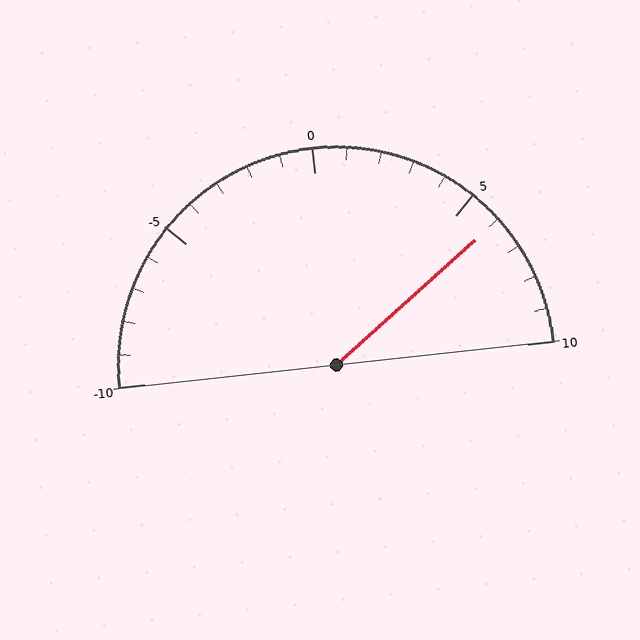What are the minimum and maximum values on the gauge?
The gauge ranges from -10 to 10.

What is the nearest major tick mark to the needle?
The nearest major tick mark is 5.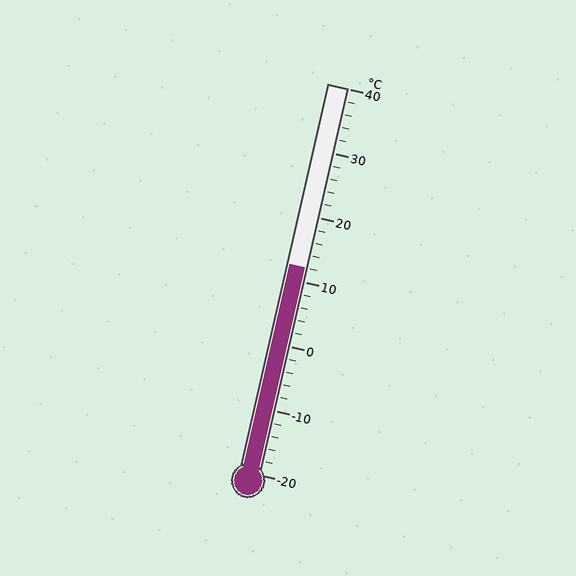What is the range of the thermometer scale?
The thermometer scale ranges from -20°C to 40°C.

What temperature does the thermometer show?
The thermometer shows approximately 12°C.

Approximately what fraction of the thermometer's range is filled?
The thermometer is filled to approximately 55% of its range.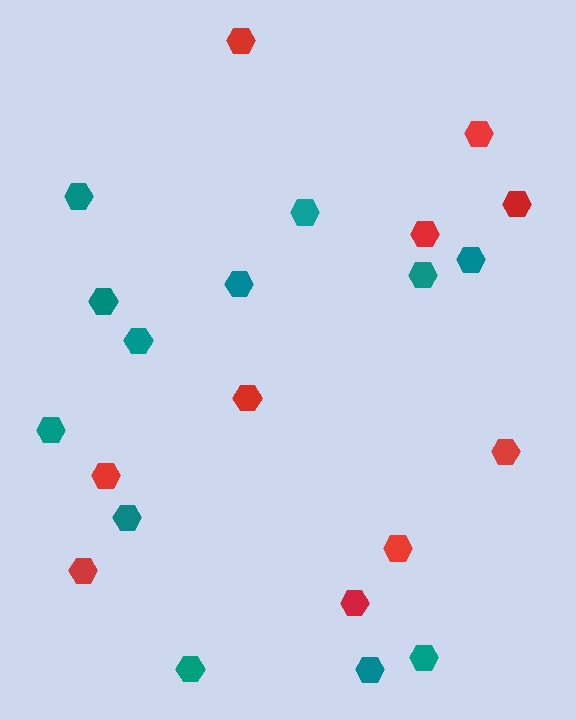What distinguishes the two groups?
There are 2 groups: one group of teal hexagons (12) and one group of red hexagons (10).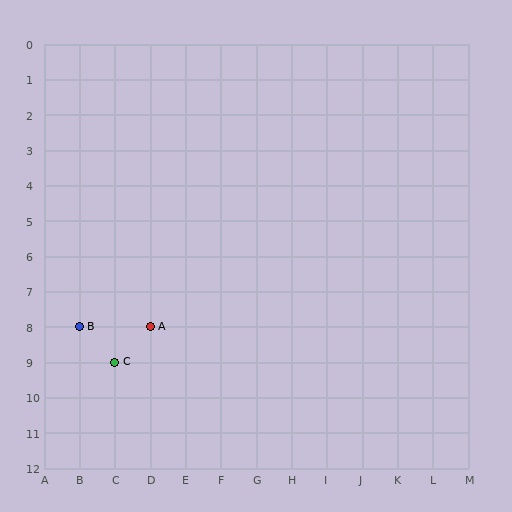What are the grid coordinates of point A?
Point A is at grid coordinates (D, 8).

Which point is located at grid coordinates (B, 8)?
Point B is at (B, 8).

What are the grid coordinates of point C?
Point C is at grid coordinates (C, 9).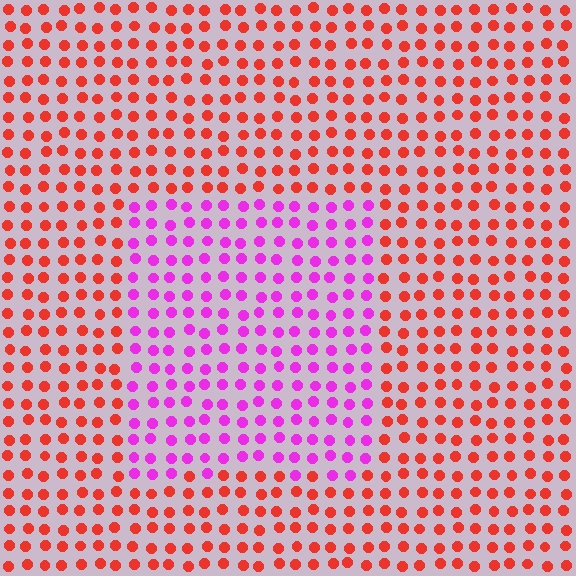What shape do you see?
I see a rectangle.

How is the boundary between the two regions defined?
The boundary is defined purely by a slight shift in hue (about 61 degrees). Spacing, size, and orientation are identical on both sides.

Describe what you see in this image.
The image is filled with small red elements in a uniform arrangement. A rectangle-shaped region is visible where the elements are tinted to a slightly different hue, forming a subtle color boundary.